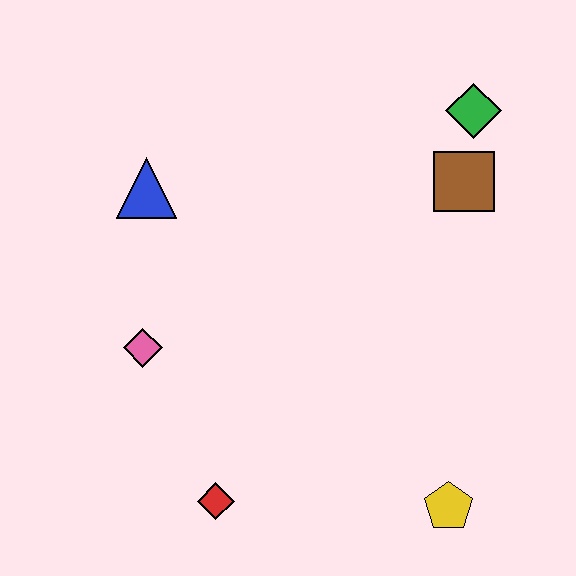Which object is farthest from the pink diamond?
The green diamond is farthest from the pink diamond.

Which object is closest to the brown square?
The green diamond is closest to the brown square.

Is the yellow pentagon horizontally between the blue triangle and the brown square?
Yes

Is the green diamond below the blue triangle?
No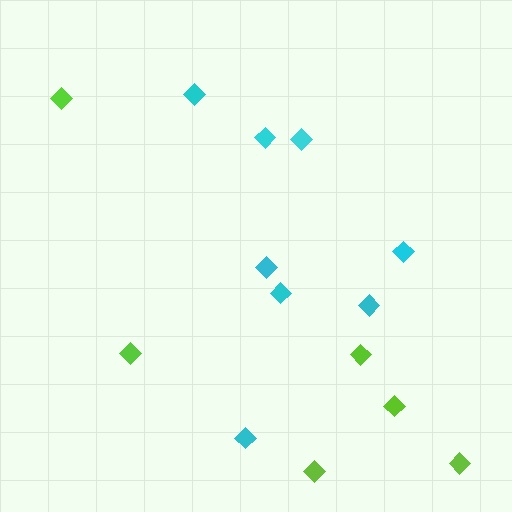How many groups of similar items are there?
There are 2 groups: one group of lime diamonds (6) and one group of cyan diamonds (8).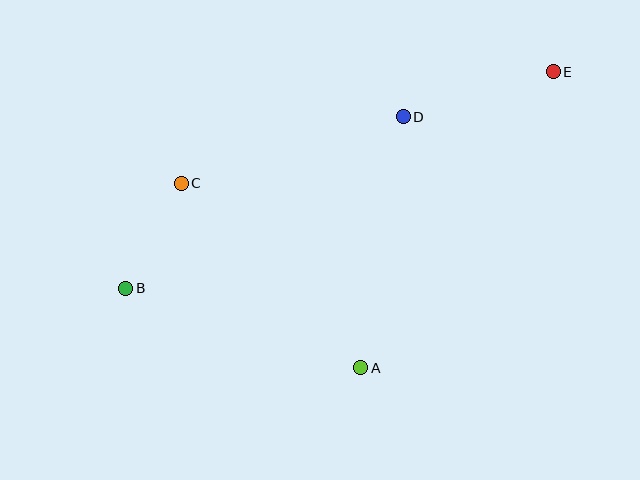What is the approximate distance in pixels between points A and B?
The distance between A and B is approximately 248 pixels.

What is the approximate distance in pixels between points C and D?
The distance between C and D is approximately 232 pixels.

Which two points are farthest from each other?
Points B and E are farthest from each other.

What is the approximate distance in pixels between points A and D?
The distance between A and D is approximately 255 pixels.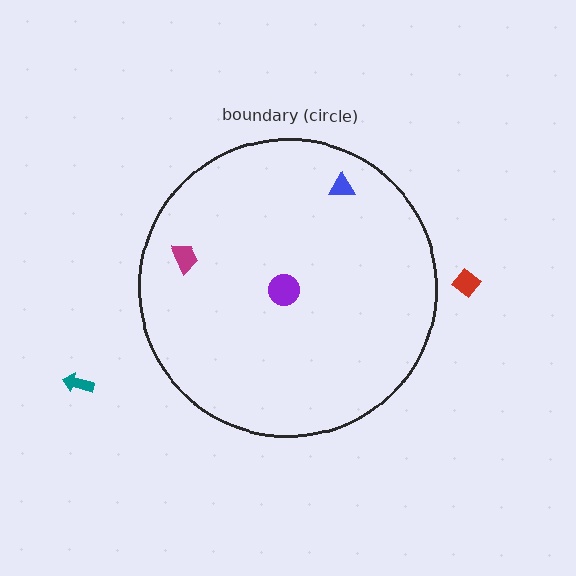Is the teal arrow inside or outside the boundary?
Outside.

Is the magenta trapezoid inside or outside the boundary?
Inside.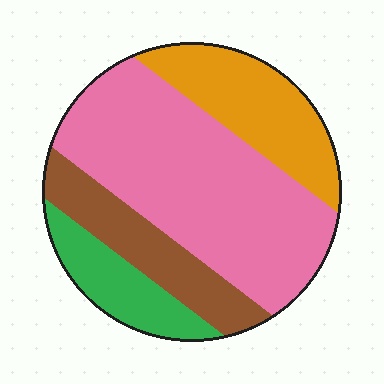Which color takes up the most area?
Pink, at roughly 50%.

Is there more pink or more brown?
Pink.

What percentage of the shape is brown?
Brown takes up between a sixth and a third of the shape.